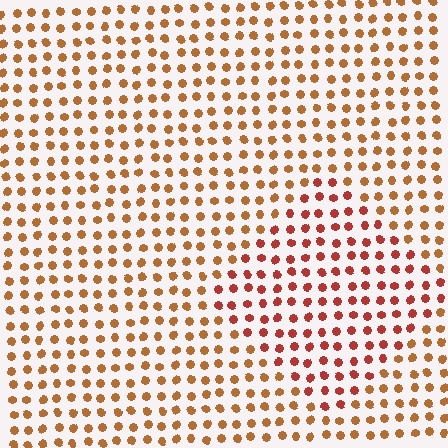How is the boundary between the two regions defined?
The boundary is defined purely by a slight shift in hue (about 27 degrees). Spacing, size, and orientation are identical on both sides.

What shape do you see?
I see a diamond.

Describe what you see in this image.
The image is filled with small brown elements in a uniform arrangement. A diamond-shaped region is visible where the elements are tinted to a slightly different hue, forming a subtle color boundary.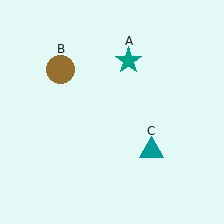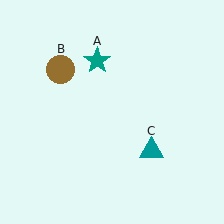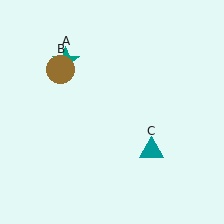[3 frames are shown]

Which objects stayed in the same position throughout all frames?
Brown circle (object B) and teal triangle (object C) remained stationary.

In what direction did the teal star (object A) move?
The teal star (object A) moved left.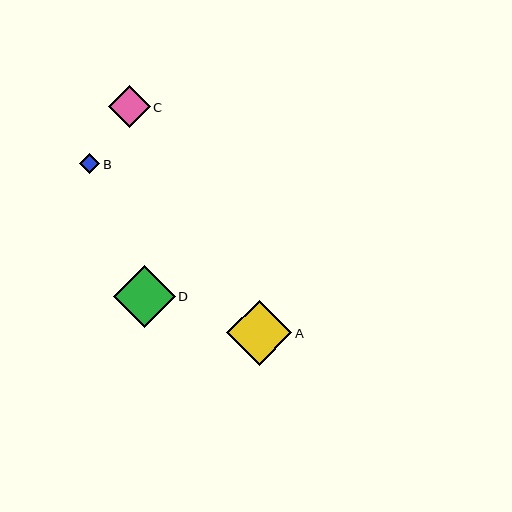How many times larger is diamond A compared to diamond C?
Diamond A is approximately 1.6 times the size of diamond C.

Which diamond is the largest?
Diamond A is the largest with a size of approximately 65 pixels.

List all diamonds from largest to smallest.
From largest to smallest: A, D, C, B.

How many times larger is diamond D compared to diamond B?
Diamond D is approximately 3.0 times the size of diamond B.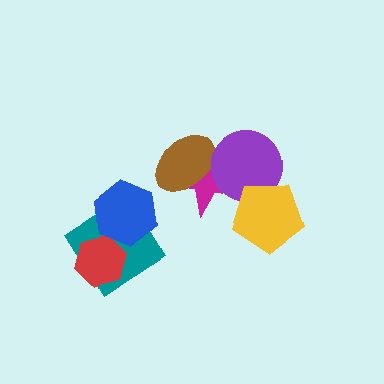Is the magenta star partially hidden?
Yes, it is partially covered by another shape.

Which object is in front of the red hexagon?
The blue hexagon is in front of the red hexagon.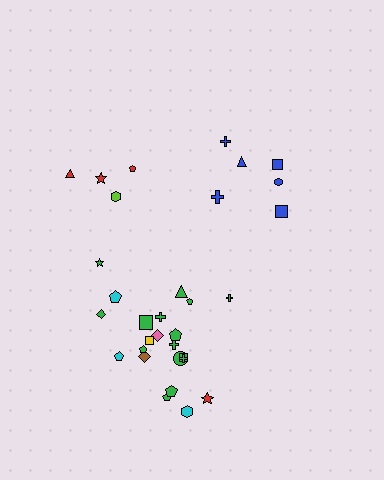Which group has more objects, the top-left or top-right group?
The top-right group.